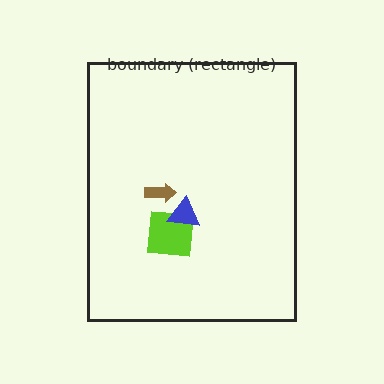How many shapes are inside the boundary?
3 inside, 0 outside.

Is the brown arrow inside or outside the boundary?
Inside.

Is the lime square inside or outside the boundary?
Inside.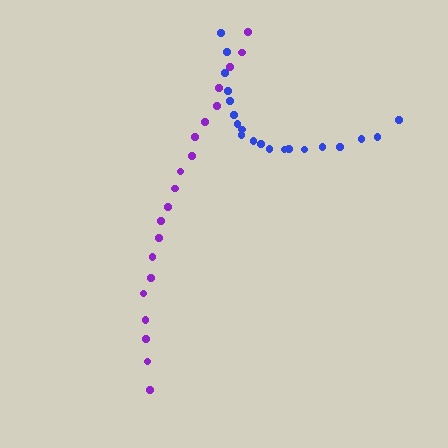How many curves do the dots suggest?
There are 2 distinct paths.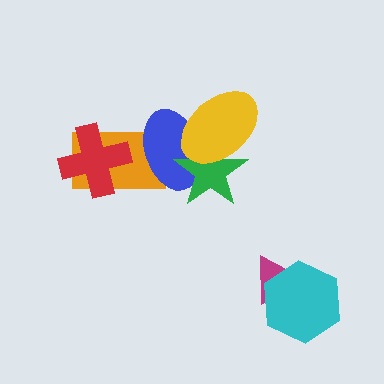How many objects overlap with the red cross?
1 object overlaps with the red cross.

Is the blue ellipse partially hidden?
Yes, it is partially covered by another shape.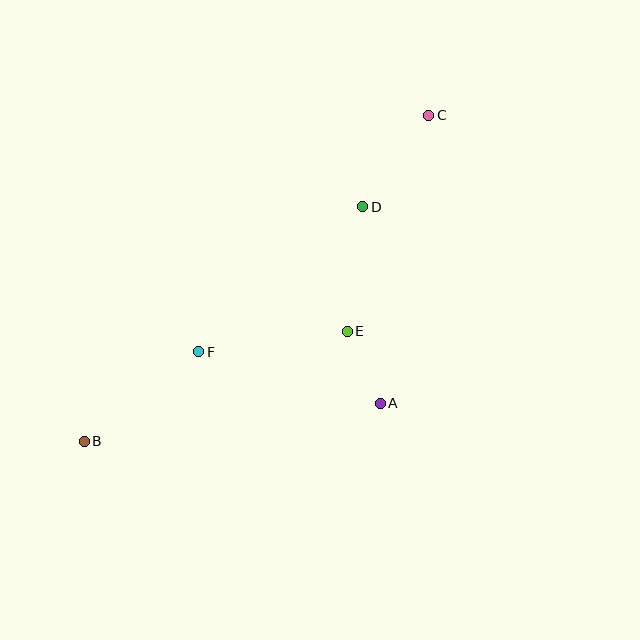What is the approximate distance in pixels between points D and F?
The distance between D and F is approximately 219 pixels.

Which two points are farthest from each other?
Points B and C are farthest from each other.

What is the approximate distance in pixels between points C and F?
The distance between C and F is approximately 330 pixels.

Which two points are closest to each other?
Points A and E are closest to each other.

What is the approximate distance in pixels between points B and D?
The distance between B and D is approximately 364 pixels.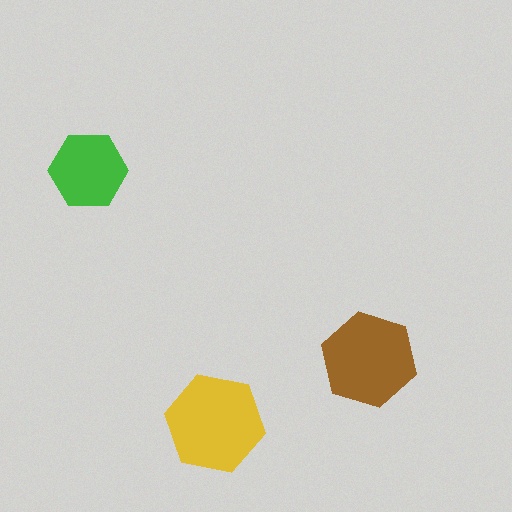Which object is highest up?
The green hexagon is topmost.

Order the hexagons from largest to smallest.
the yellow one, the brown one, the green one.